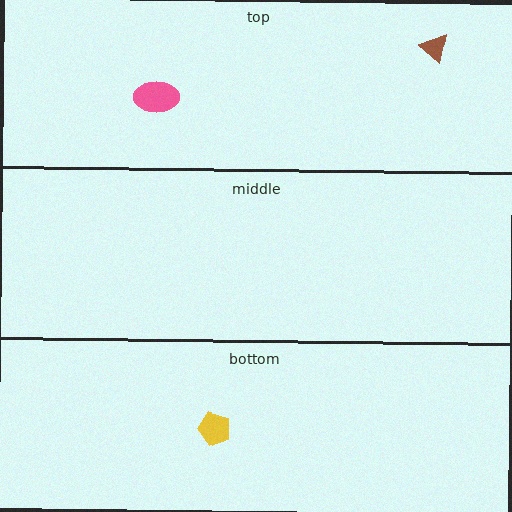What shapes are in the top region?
The brown triangle, the pink ellipse.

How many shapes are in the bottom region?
1.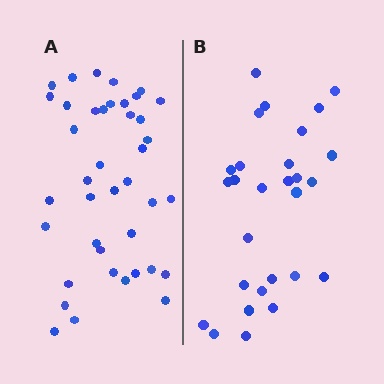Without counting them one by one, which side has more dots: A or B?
Region A (the left region) has more dots.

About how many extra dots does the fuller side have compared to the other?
Region A has roughly 12 or so more dots than region B.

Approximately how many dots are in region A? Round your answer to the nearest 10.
About 40 dots.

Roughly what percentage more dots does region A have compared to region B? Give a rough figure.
About 45% more.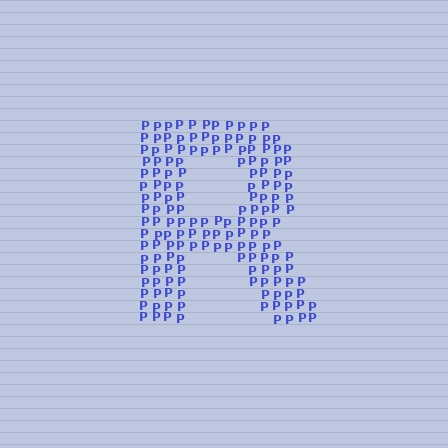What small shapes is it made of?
It is made of small letter P's.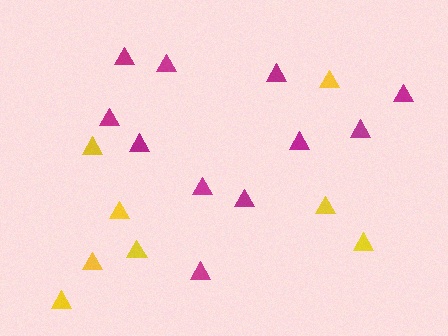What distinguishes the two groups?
There are 2 groups: one group of magenta triangles (11) and one group of yellow triangles (8).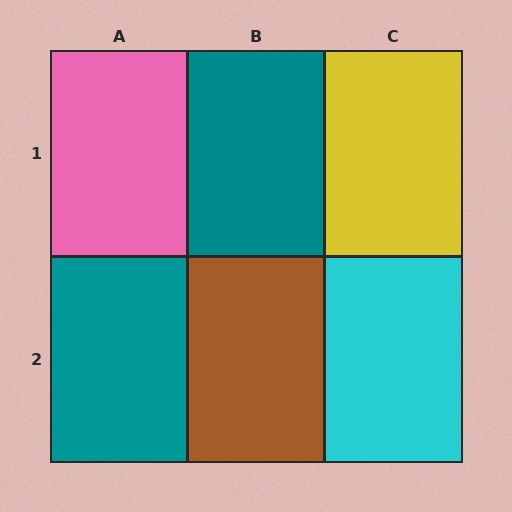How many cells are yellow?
1 cell is yellow.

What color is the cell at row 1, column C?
Yellow.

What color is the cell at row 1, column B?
Teal.